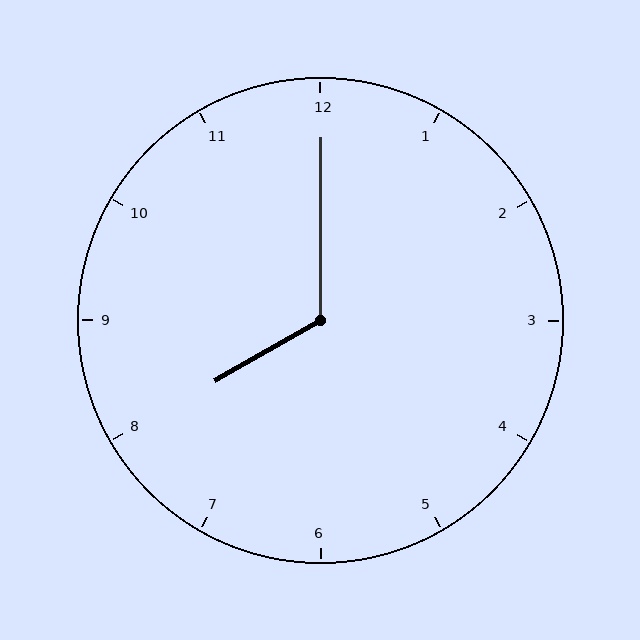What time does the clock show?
8:00.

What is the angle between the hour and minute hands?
Approximately 120 degrees.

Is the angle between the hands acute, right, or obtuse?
It is obtuse.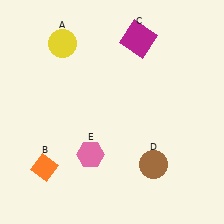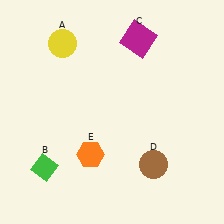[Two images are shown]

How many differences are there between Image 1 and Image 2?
There are 2 differences between the two images.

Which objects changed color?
B changed from orange to green. E changed from pink to orange.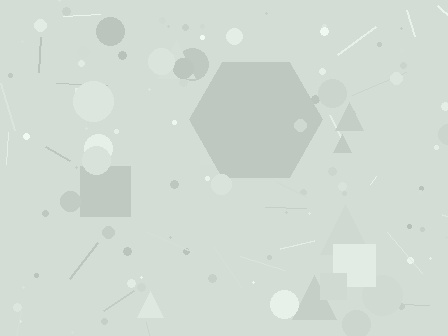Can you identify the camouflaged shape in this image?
The camouflaged shape is a hexagon.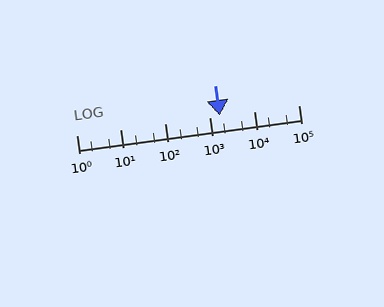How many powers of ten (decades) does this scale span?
The scale spans 5 decades, from 1 to 100000.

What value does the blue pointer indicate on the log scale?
The pointer indicates approximately 1700.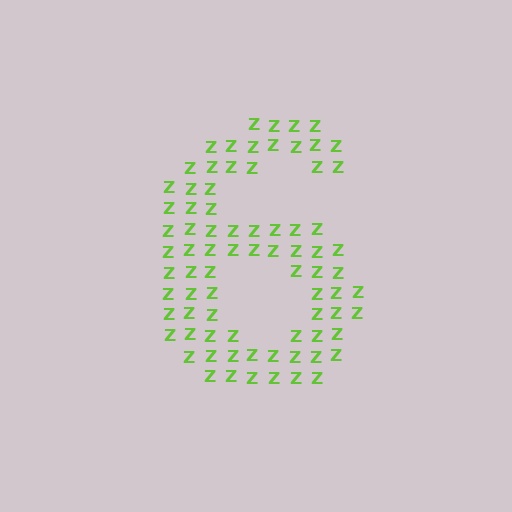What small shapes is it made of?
It is made of small letter Z's.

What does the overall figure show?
The overall figure shows the digit 6.